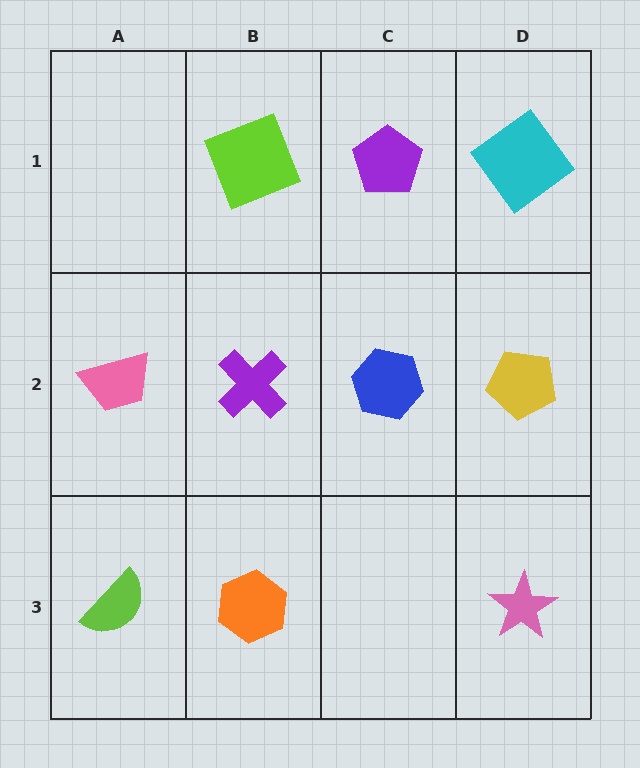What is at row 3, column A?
A lime semicircle.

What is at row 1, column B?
A lime square.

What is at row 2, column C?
A blue hexagon.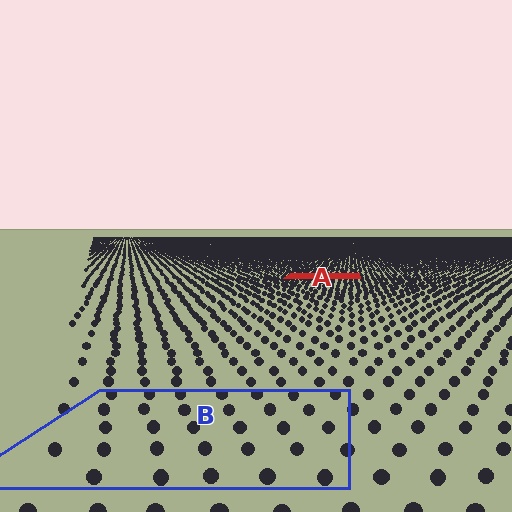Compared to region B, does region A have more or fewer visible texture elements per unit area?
Region A has more texture elements per unit area — they are packed more densely because it is farther away.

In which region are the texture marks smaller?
The texture marks are smaller in region A, because it is farther away.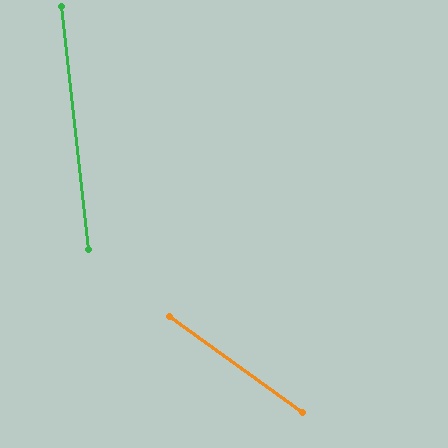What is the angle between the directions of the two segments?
Approximately 48 degrees.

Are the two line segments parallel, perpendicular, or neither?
Neither parallel nor perpendicular — they differ by about 48°.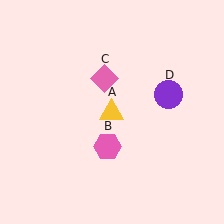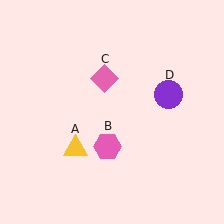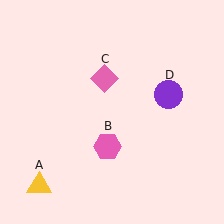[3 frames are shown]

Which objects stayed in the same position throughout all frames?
Pink hexagon (object B) and pink diamond (object C) and purple circle (object D) remained stationary.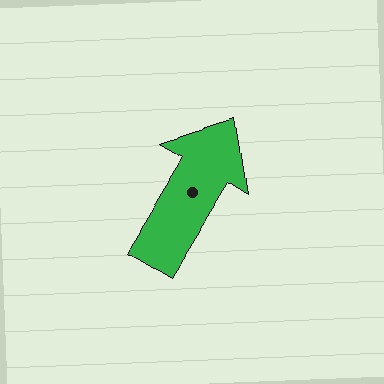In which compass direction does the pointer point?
Northeast.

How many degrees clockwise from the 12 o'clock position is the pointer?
Approximately 32 degrees.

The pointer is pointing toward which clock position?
Roughly 1 o'clock.